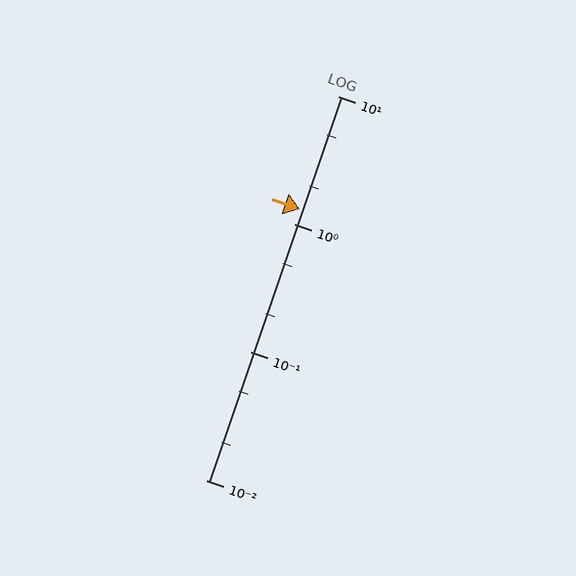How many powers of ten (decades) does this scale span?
The scale spans 3 decades, from 0.01 to 10.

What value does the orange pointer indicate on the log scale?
The pointer indicates approximately 1.3.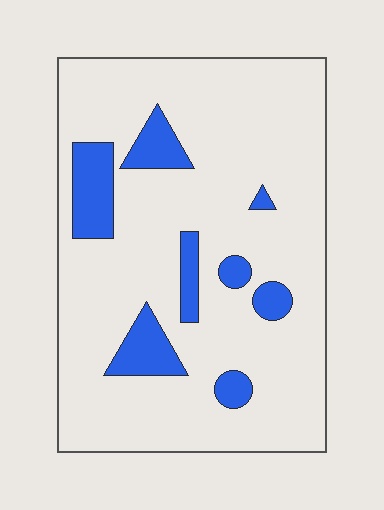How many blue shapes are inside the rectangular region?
8.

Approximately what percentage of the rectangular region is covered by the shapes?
Approximately 15%.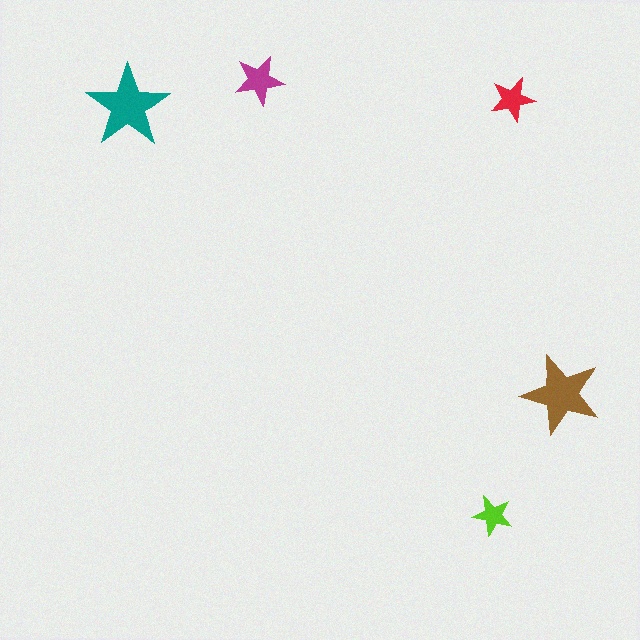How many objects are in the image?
There are 5 objects in the image.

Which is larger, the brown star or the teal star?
The teal one.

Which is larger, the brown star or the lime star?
The brown one.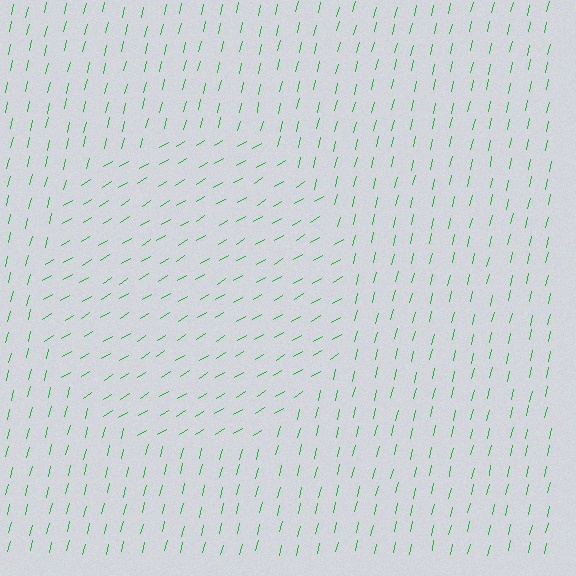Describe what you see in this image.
The image is filled with small green line segments. A circle region in the image has lines oriented differently from the surrounding lines, creating a visible texture boundary.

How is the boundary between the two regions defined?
The boundary is defined purely by a change in line orientation (approximately 45 degrees difference). All lines are the same color and thickness.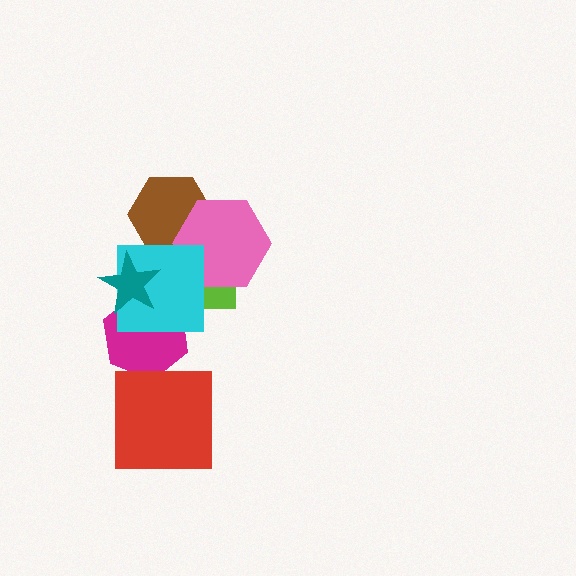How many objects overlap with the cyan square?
5 objects overlap with the cyan square.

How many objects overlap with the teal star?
3 objects overlap with the teal star.